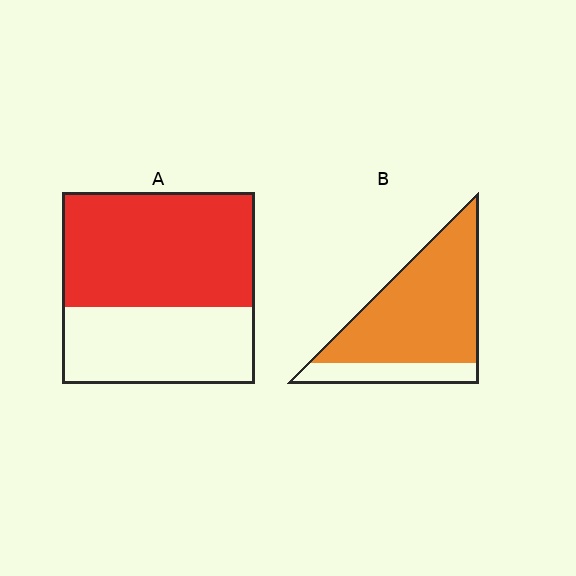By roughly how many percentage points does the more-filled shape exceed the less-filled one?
By roughly 20 percentage points (B over A).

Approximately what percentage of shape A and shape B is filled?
A is approximately 60% and B is approximately 80%.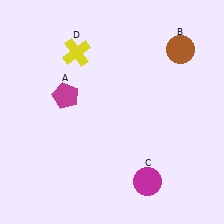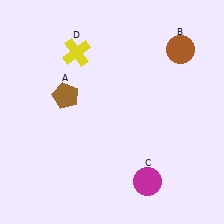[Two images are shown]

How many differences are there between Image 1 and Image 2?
There is 1 difference between the two images.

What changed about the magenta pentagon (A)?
In Image 1, A is magenta. In Image 2, it changed to brown.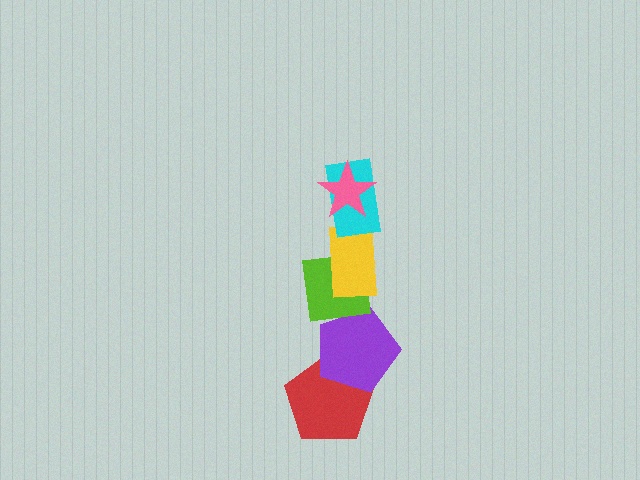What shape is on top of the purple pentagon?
The lime square is on top of the purple pentagon.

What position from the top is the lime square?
The lime square is 4th from the top.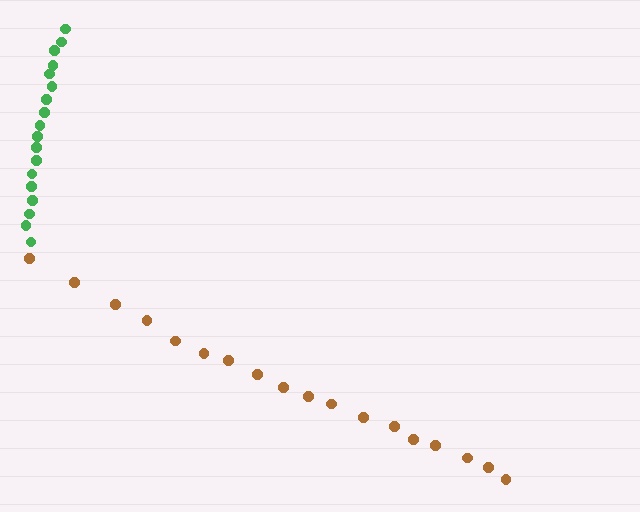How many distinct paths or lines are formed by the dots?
There are 2 distinct paths.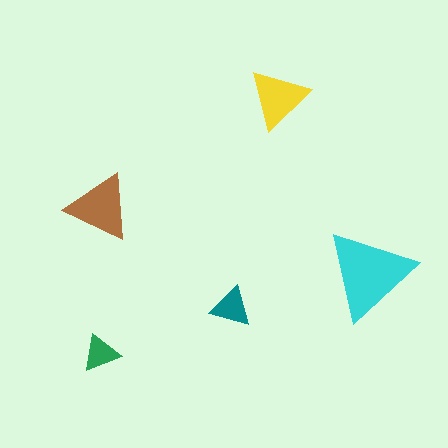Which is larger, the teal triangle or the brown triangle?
The brown one.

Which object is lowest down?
The green triangle is bottommost.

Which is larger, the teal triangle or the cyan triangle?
The cyan one.